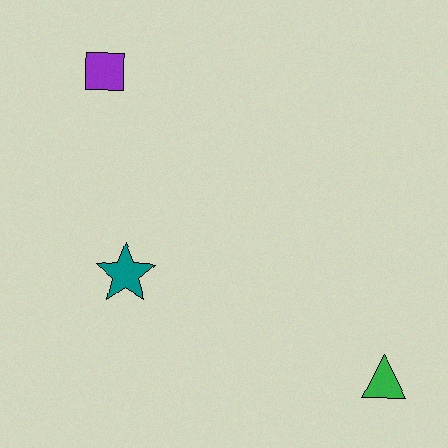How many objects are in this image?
There are 3 objects.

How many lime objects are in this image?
There are no lime objects.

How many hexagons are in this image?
There are no hexagons.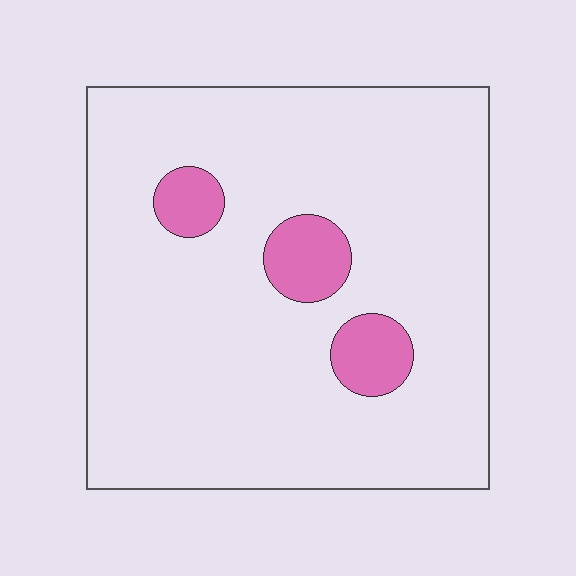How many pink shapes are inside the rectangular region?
3.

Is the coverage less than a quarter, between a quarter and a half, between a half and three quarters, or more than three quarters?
Less than a quarter.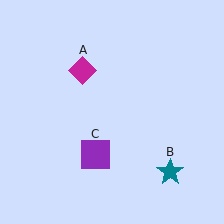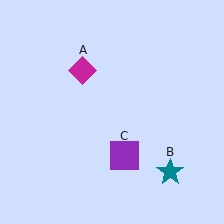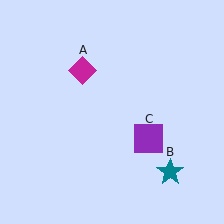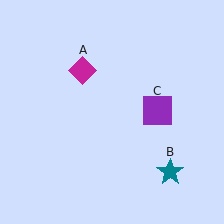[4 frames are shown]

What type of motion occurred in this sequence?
The purple square (object C) rotated counterclockwise around the center of the scene.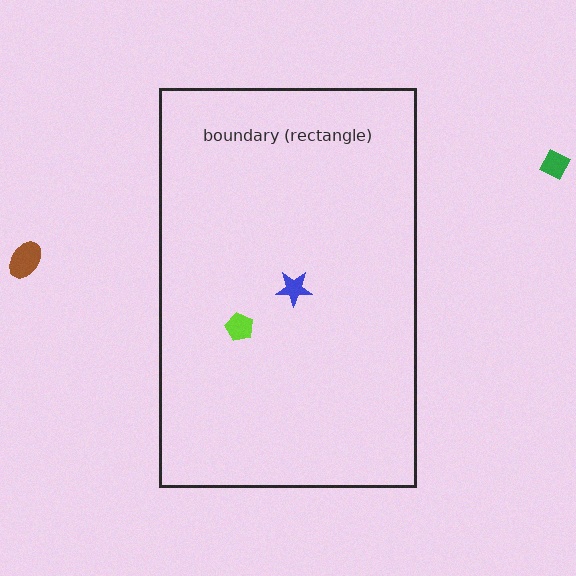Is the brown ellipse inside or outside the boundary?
Outside.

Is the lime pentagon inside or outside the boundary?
Inside.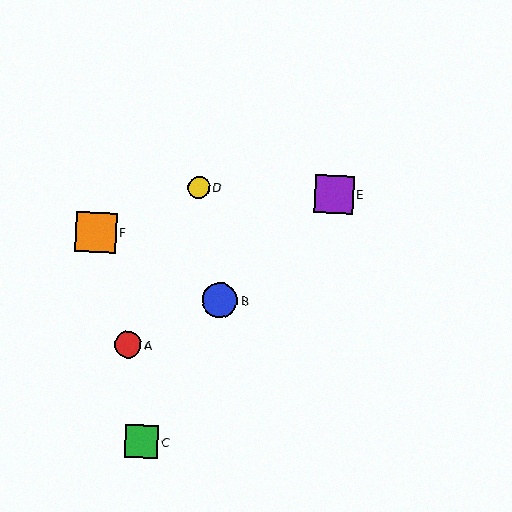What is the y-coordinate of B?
Object B is at y≈300.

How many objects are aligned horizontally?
2 objects (D, E) are aligned horizontally.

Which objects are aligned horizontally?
Objects D, E are aligned horizontally.